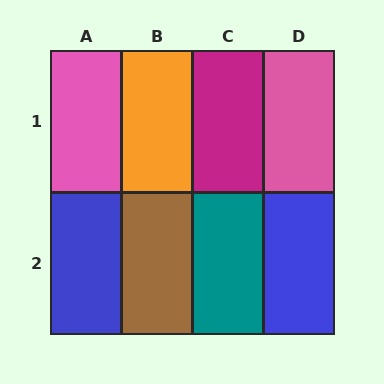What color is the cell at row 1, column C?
Magenta.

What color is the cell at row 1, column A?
Pink.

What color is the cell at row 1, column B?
Orange.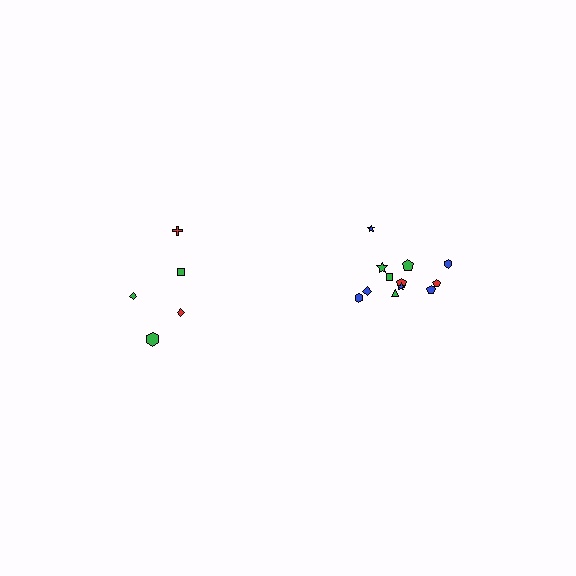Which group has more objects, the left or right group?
The right group.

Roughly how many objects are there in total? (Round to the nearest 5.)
Roughly 15 objects in total.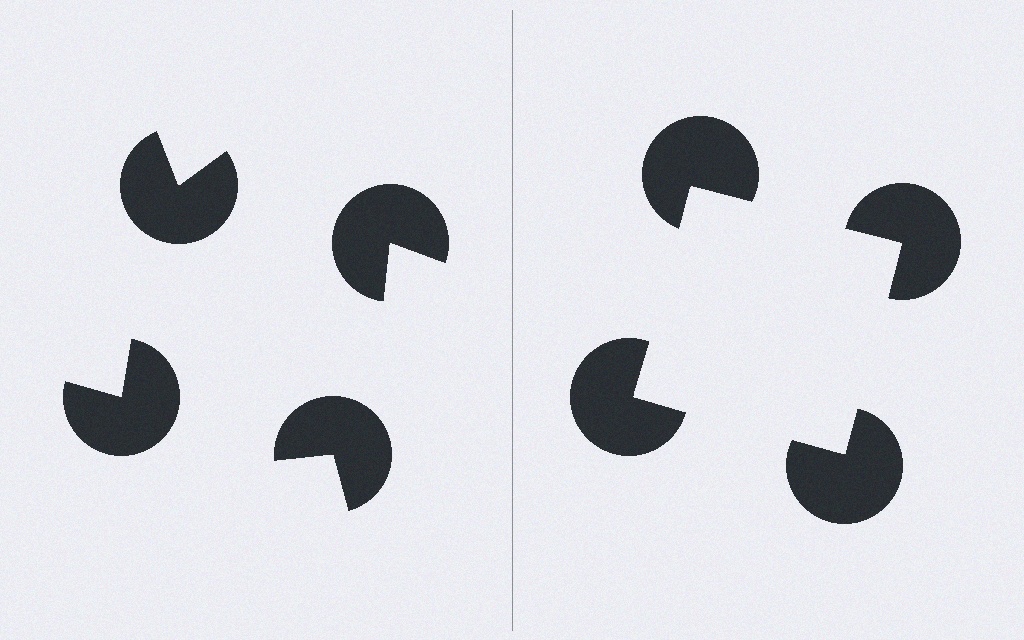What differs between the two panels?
The pac-man discs are positioned identically on both sides; only the wedge orientations differ. On the right they align to a square; on the left they are misaligned.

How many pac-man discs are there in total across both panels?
8 — 4 on each side.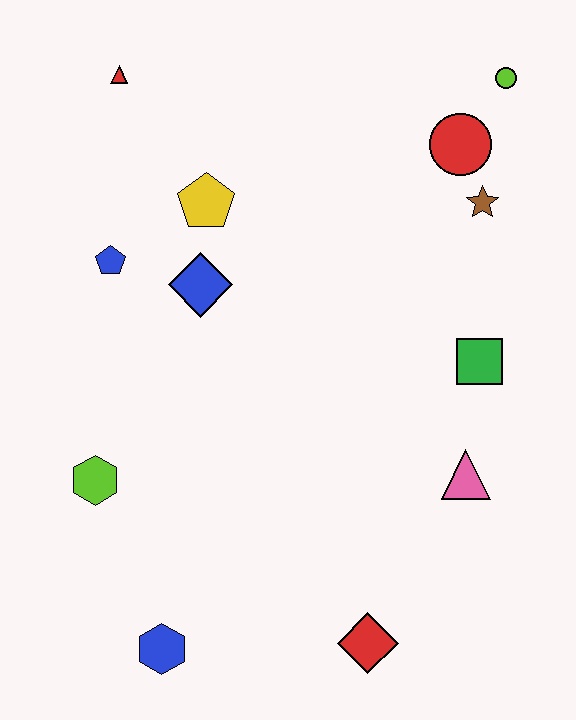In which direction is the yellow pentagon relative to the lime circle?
The yellow pentagon is to the left of the lime circle.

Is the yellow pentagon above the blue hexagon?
Yes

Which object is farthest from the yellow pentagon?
The red diamond is farthest from the yellow pentagon.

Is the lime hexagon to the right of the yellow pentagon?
No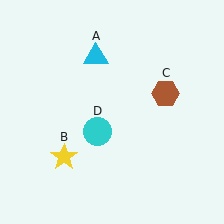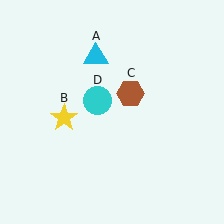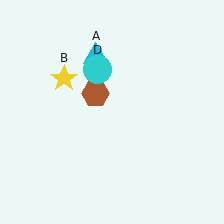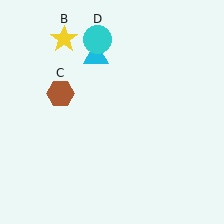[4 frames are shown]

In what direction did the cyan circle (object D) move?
The cyan circle (object D) moved up.